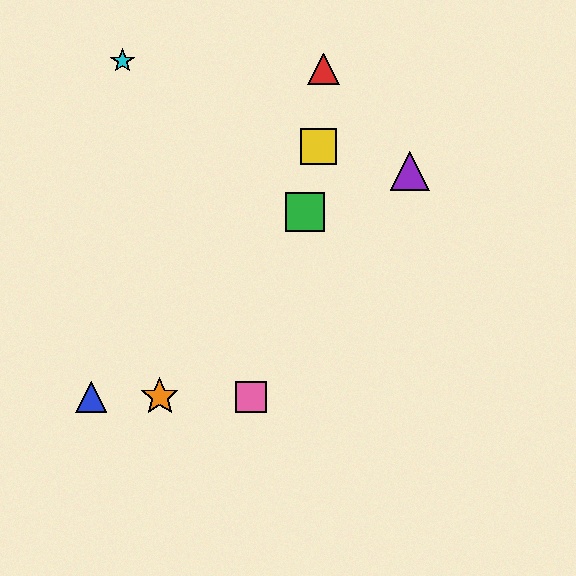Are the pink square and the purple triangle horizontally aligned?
No, the pink square is at y≈397 and the purple triangle is at y≈171.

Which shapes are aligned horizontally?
The blue triangle, the orange star, the pink square are aligned horizontally.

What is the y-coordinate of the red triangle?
The red triangle is at y≈69.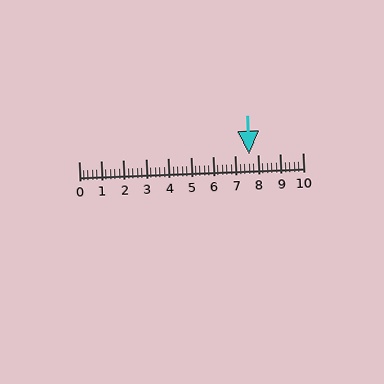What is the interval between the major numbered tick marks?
The major tick marks are spaced 1 units apart.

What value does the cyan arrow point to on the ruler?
The cyan arrow points to approximately 7.6.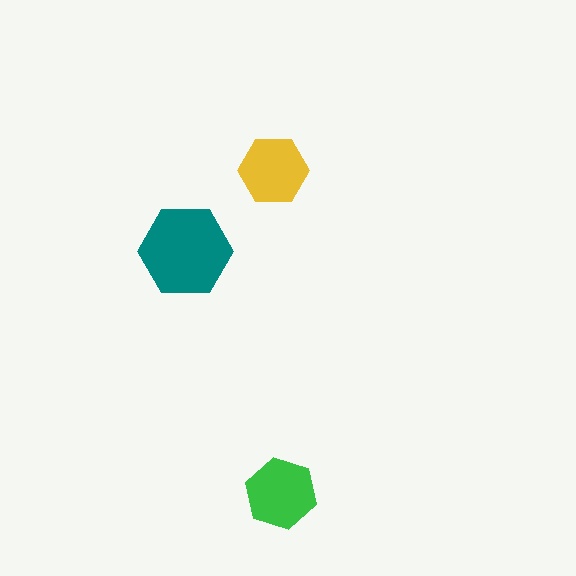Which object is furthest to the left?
The teal hexagon is leftmost.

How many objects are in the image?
There are 3 objects in the image.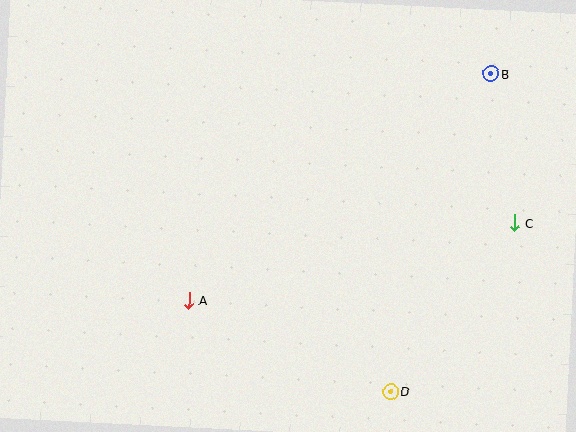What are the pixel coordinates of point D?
Point D is at (391, 391).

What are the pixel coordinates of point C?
Point C is at (514, 223).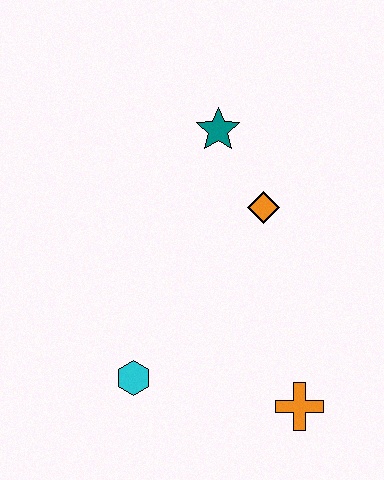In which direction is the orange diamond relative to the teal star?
The orange diamond is below the teal star.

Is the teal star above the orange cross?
Yes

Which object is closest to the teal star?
The orange diamond is closest to the teal star.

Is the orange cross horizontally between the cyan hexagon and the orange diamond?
No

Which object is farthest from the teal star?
The orange cross is farthest from the teal star.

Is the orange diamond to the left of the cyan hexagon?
No